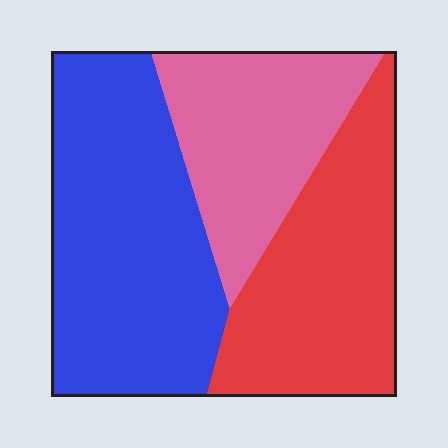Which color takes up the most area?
Blue, at roughly 40%.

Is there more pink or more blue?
Blue.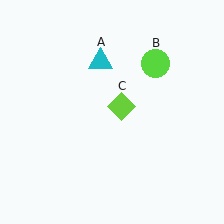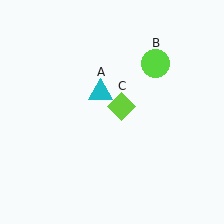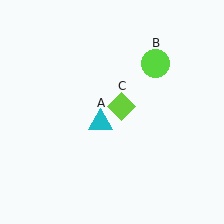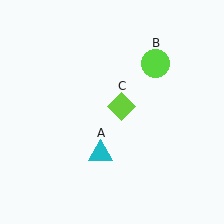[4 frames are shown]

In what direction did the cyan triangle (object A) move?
The cyan triangle (object A) moved down.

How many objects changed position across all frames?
1 object changed position: cyan triangle (object A).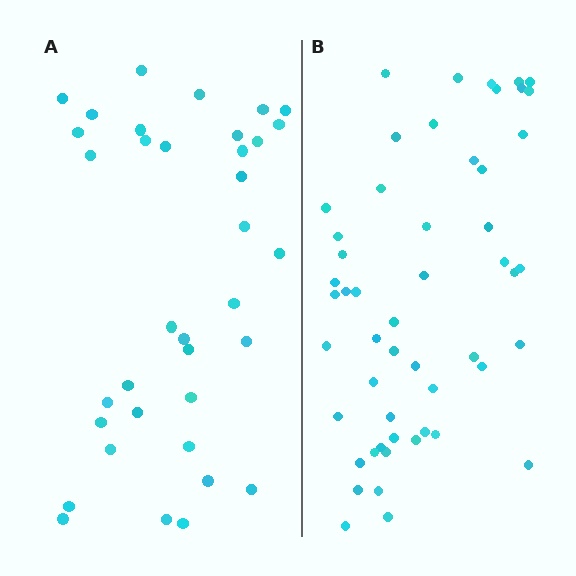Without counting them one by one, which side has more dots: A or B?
Region B (the right region) has more dots.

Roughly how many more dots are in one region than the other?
Region B has approximately 15 more dots than region A.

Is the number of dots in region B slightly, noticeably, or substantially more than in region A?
Region B has noticeably more, but not dramatically so. The ratio is roughly 1.4 to 1.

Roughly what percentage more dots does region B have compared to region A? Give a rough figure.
About 45% more.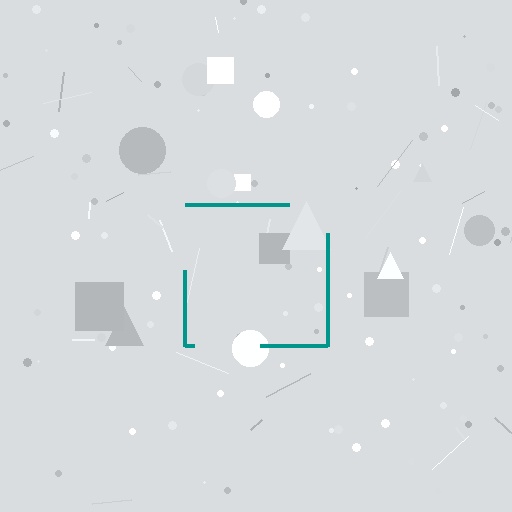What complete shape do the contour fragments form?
The contour fragments form a square.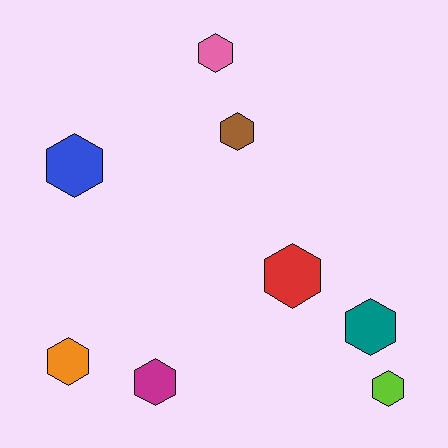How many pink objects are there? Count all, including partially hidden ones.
There is 1 pink object.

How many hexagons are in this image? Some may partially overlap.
There are 8 hexagons.